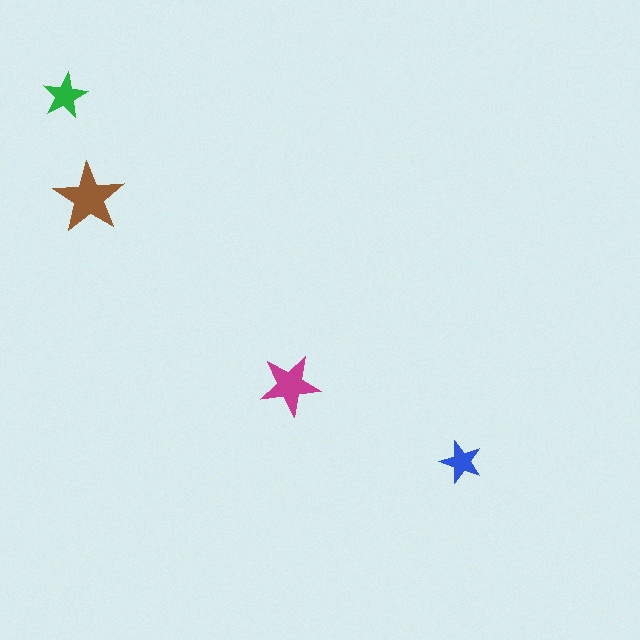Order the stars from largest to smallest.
the brown one, the magenta one, the green one, the blue one.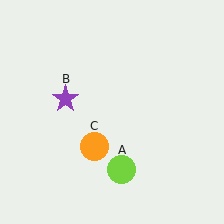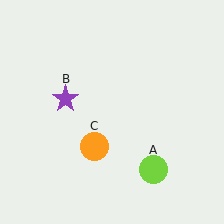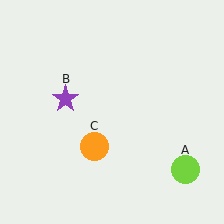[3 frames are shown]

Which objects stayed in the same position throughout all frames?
Purple star (object B) and orange circle (object C) remained stationary.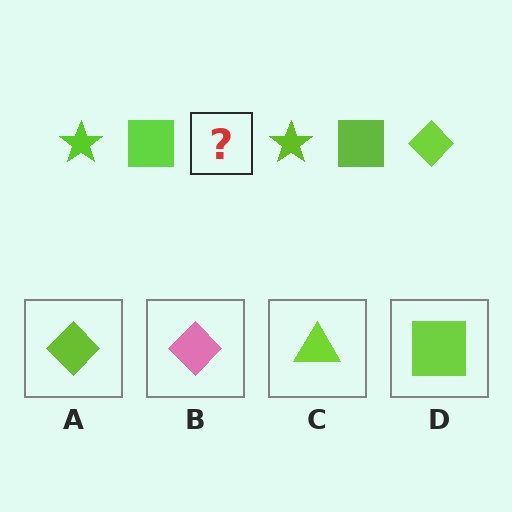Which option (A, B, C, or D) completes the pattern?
A.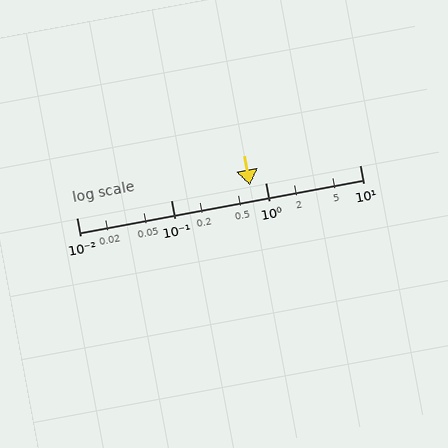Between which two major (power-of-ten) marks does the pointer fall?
The pointer is between 0.1 and 1.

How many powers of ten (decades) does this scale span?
The scale spans 3 decades, from 0.01 to 10.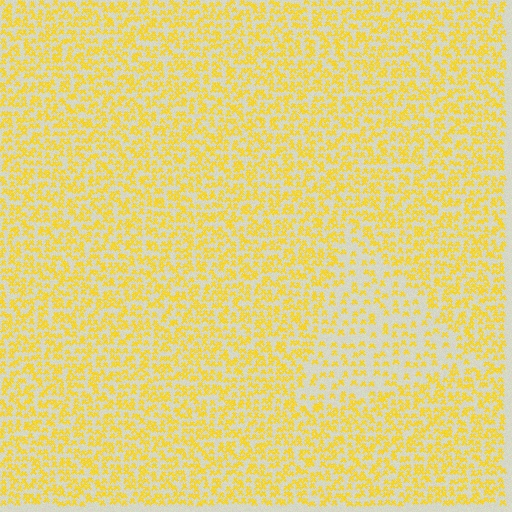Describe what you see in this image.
The image contains small yellow elements arranged at two different densities. A triangle-shaped region is visible where the elements are less densely packed than the surrounding area.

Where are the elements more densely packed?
The elements are more densely packed outside the triangle boundary.